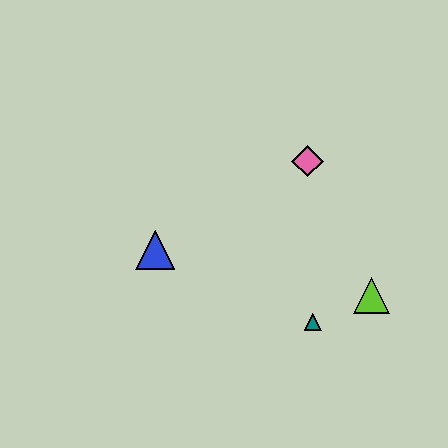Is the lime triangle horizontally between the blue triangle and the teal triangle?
No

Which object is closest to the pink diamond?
The lime triangle is closest to the pink diamond.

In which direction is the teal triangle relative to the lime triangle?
The teal triangle is to the left of the lime triangle.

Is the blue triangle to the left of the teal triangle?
Yes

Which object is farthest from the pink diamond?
The blue triangle is farthest from the pink diamond.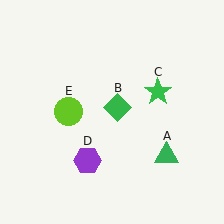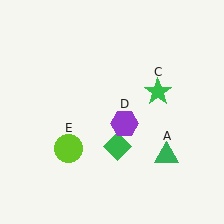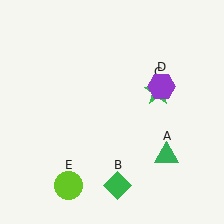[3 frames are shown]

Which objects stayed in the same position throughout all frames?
Green triangle (object A) and green star (object C) remained stationary.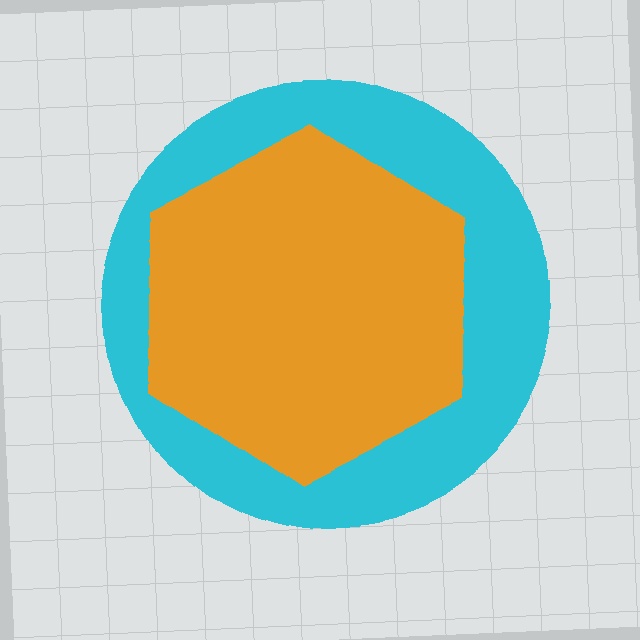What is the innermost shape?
The orange hexagon.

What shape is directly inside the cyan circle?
The orange hexagon.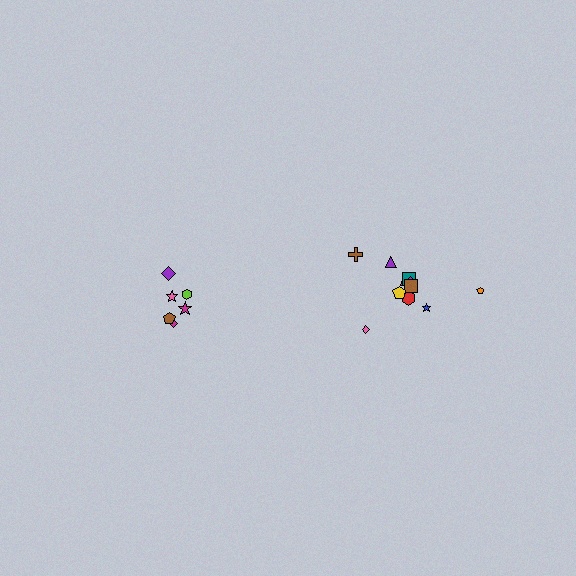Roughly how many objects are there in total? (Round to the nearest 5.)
Roughly 20 objects in total.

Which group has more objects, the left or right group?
The right group.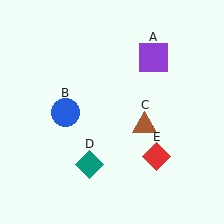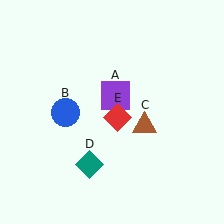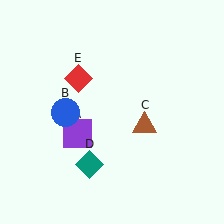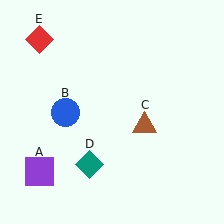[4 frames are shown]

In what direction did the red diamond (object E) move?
The red diamond (object E) moved up and to the left.